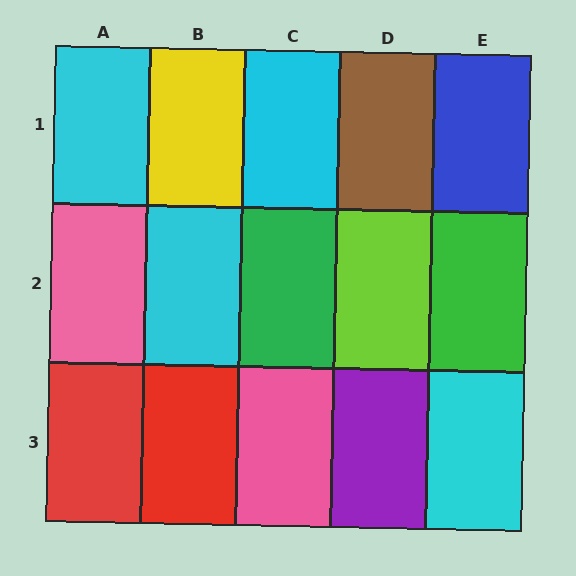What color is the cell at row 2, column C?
Green.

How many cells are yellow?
1 cell is yellow.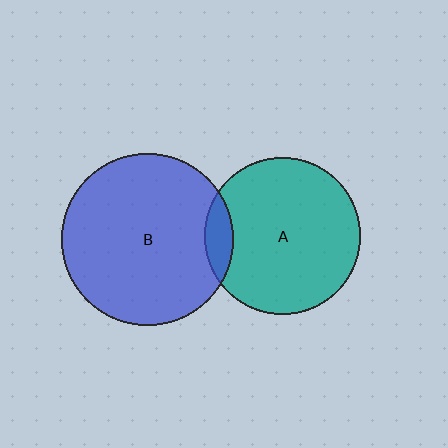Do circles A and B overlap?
Yes.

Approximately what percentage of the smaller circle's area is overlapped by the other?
Approximately 10%.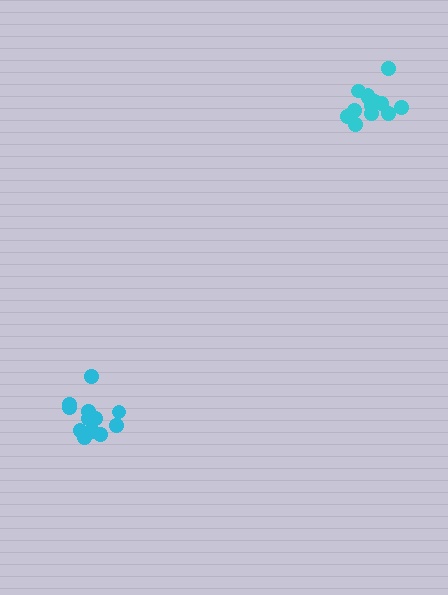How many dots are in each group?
Group 1: 13 dots, Group 2: 13 dots (26 total).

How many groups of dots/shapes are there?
There are 2 groups.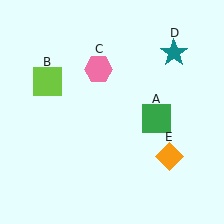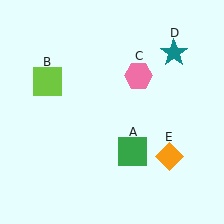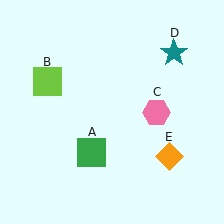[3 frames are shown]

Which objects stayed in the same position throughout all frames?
Lime square (object B) and teal star (object D) and orange diamond (object E) remained stationary.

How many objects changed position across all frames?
2 objects changed position: green square (object A), pink hexagon (object C).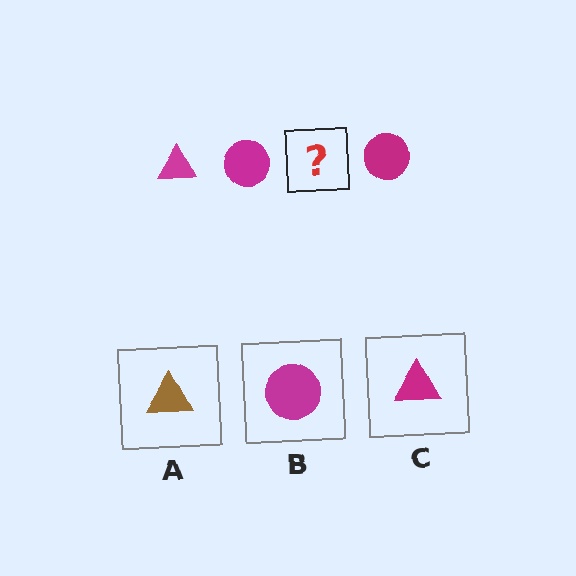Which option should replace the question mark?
Option C.